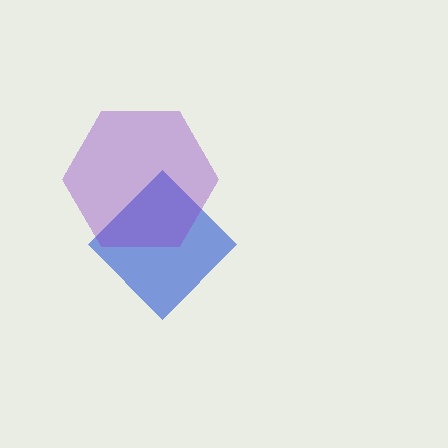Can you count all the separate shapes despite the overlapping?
Yes, there are 2 separate shapes.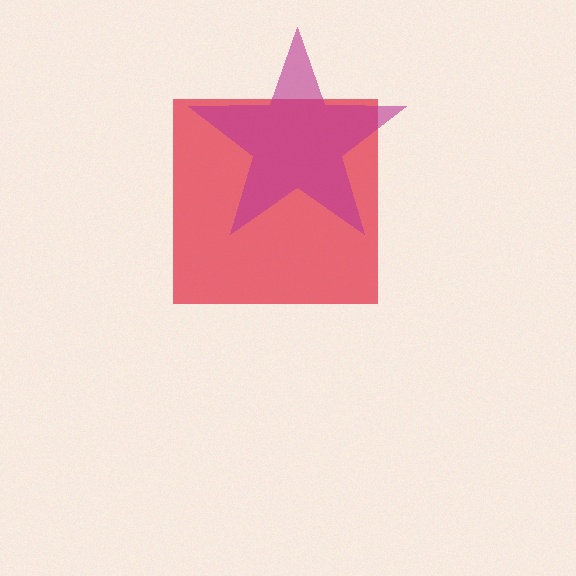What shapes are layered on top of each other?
The layered shapes are: a red square, a magenta star.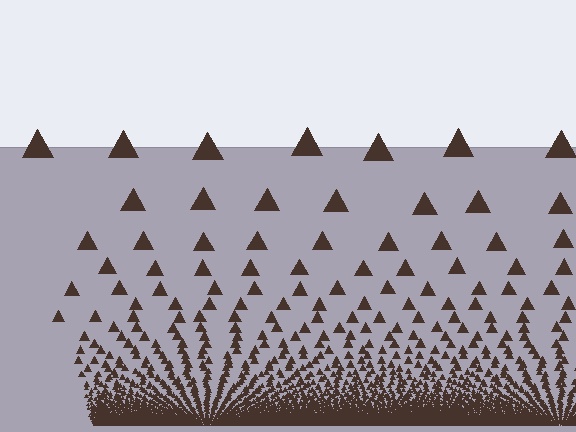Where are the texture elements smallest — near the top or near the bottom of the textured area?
Near the bottom.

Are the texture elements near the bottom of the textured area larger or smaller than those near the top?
Smaller. The gradient is inverted — elements near the bottom are smaller and denser.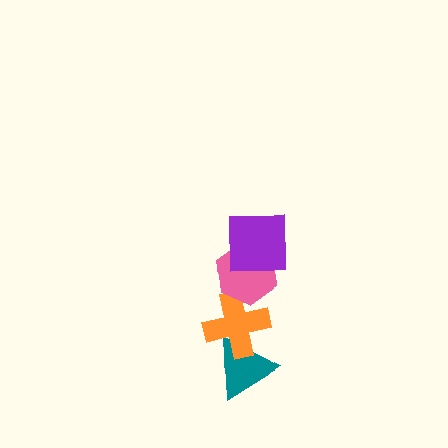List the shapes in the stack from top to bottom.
From top to bottom: the purple square, the pink hexagon, the orange cross, the teal triangle.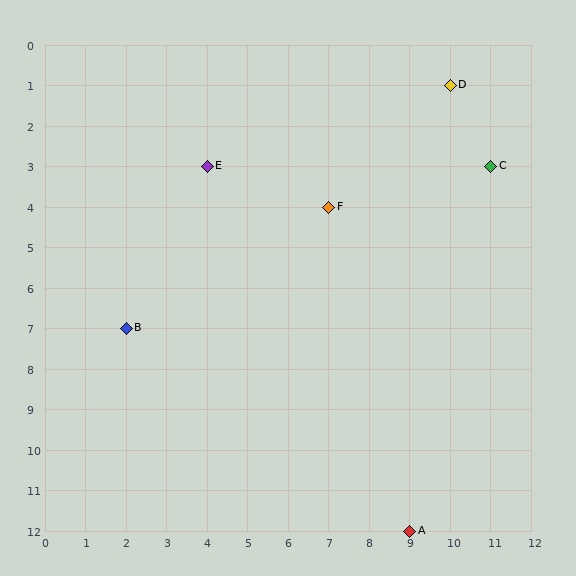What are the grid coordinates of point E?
Point E is at grid coordinates (4, 3).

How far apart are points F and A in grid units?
Points F and A are 2 columns and 8 rows apart (about 8.2 grid units diagonally).